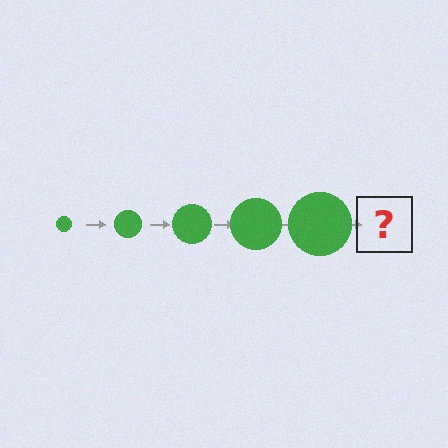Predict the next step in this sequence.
The next step is a green circle, larger than the previous one.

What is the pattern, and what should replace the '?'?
The pattern is that the circle gets progressively larger each step. The '?' should be a green circle, larger than the previous one.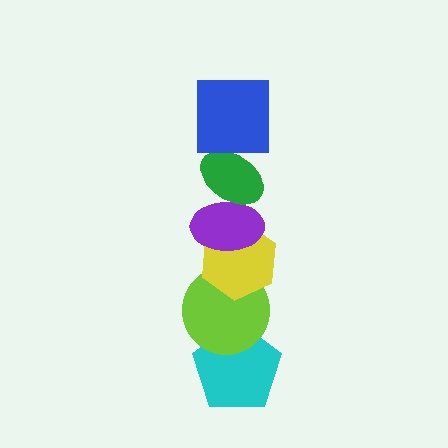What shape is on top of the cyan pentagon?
The lime circle is on top of the cyan pentagon.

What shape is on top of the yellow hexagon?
The purple ellipse is on top of the yellow hexagon.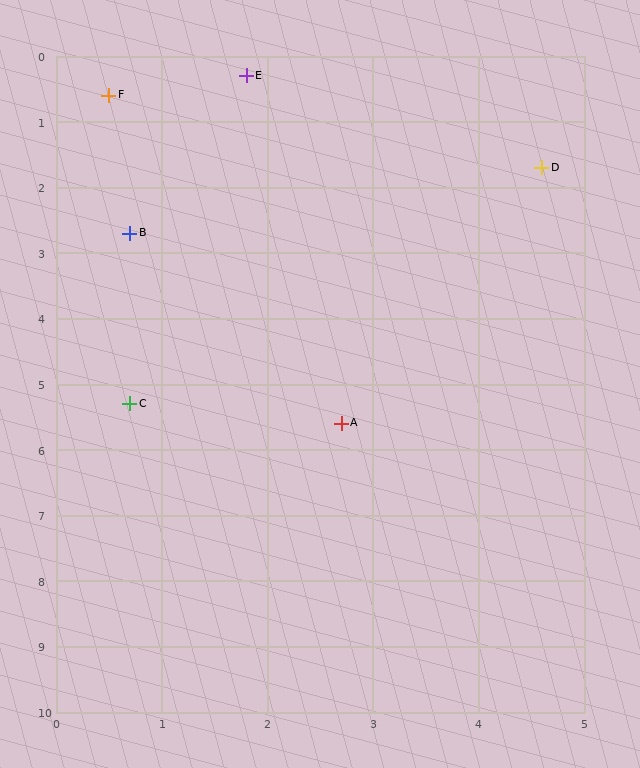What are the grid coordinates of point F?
Point F is at approximately (0.5, 0.6).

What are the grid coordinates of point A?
Point A is at approximately (2.7, 5.6).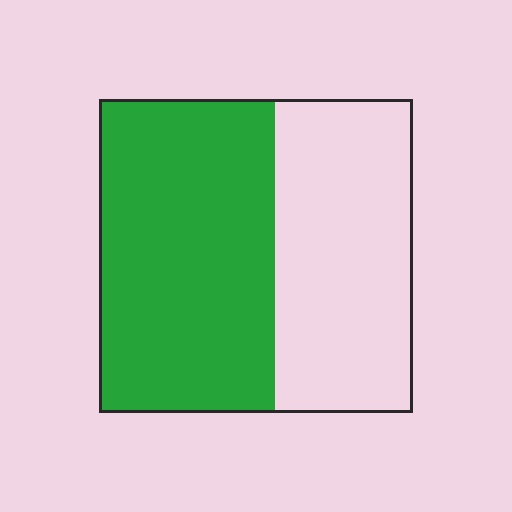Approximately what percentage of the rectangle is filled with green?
Approximately 55%.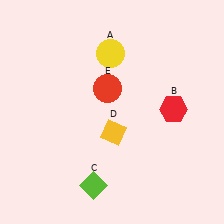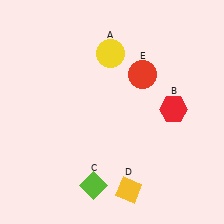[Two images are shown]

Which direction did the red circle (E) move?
The red circle (E) moved right.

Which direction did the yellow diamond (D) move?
The yellow diamond (D) moved down.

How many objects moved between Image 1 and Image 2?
2 objects moved between the two images.